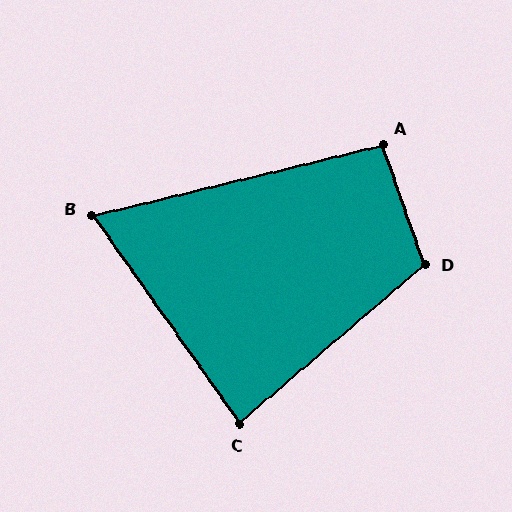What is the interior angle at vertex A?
Approximately 95 degrees (obtuse).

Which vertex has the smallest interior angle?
B, at approximately 69 degrees.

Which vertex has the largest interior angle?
D, at approximately 111 degrees.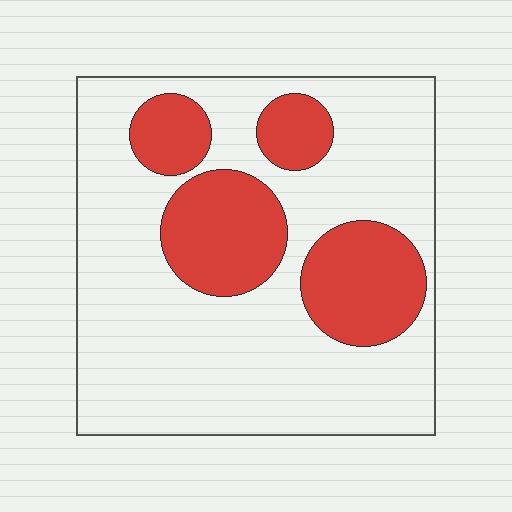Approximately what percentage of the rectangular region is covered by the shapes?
Approximately 30%.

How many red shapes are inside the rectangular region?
4.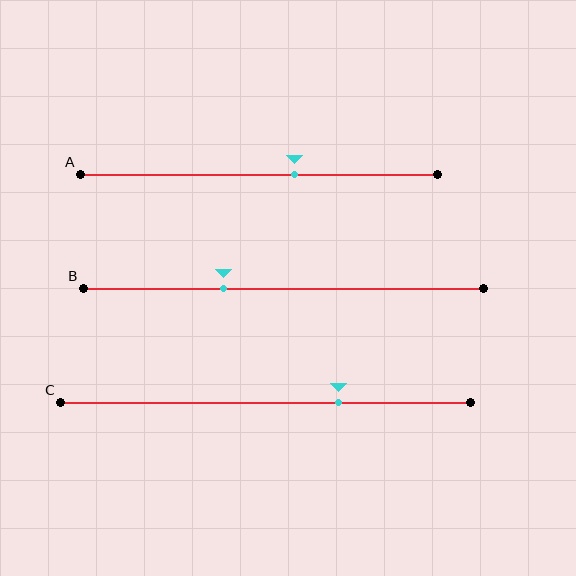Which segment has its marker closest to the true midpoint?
Segment A has its marker closest to the true midpoint.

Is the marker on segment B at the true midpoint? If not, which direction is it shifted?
No, the marker on segment B is shifted to the left by about 15% of the segment length.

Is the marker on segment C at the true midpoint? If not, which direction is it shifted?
No, the marker on segment C is shifted to the right by about 18% of the segment length.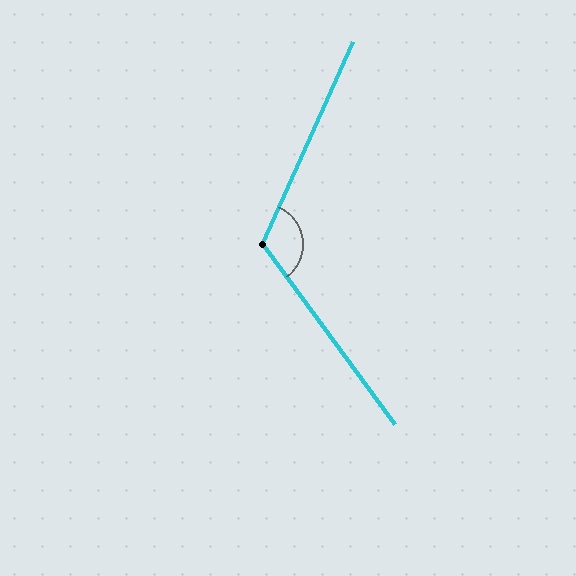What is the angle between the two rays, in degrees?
Approximately 120 degrees.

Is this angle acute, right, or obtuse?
It is obtuse.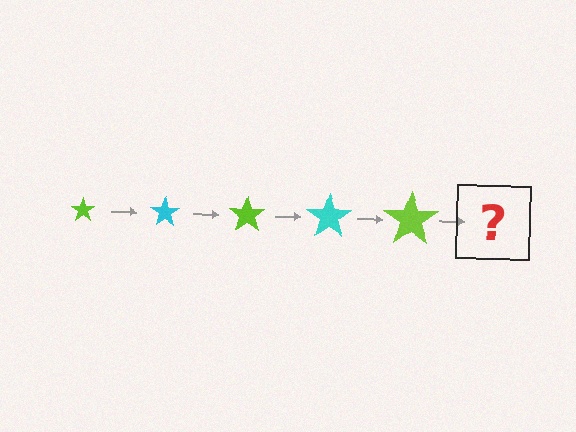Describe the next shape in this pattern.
It should be a cyan star, larger than the previous one.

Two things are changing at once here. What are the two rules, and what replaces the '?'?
The two rules are that the star grows larger each step and the color cycles through lime and cyan. The '?' should be a cyan star, larger than the previous one.